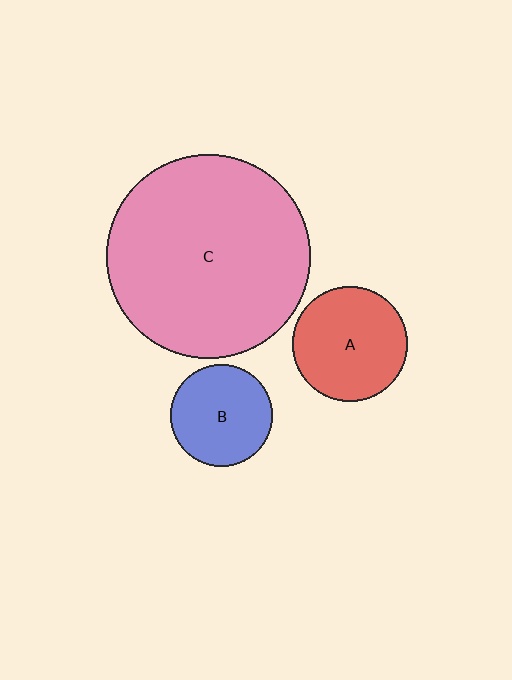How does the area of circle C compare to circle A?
Approximately 3.2 times.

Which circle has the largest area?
Circle C (pink).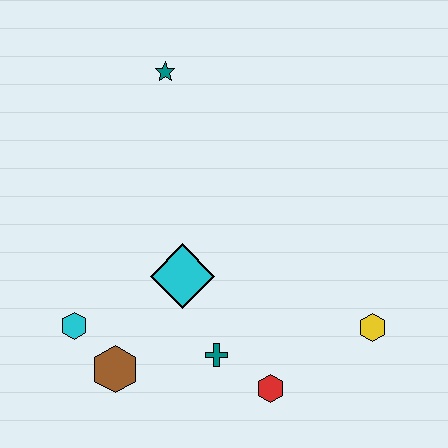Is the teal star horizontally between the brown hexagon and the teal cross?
Yes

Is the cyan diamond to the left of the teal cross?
Yes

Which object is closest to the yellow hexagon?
The red hexagon is closest to the yellow hexagon.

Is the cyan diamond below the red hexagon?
No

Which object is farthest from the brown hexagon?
The teal star is farthest from the brown hexagon.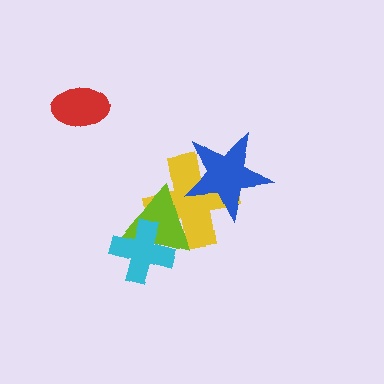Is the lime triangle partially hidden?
Yes, it is partially covered by another shape.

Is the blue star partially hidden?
No, no other shape covers it.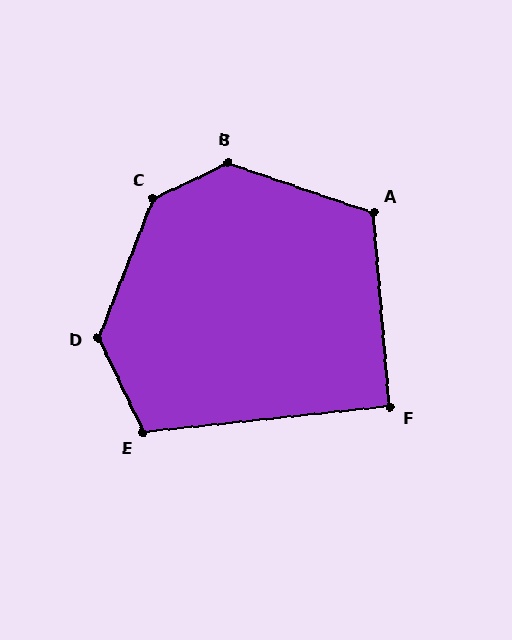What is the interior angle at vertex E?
Approximately 110 degrees (obtuse).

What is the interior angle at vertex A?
Approximately 113 degrees (obtuse).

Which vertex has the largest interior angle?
C, at approximately 137 degrees.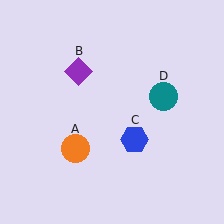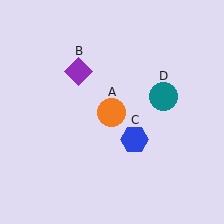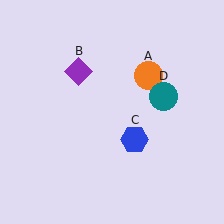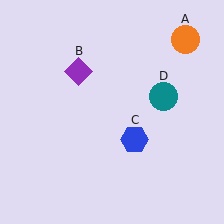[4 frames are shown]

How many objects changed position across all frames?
1 object changed position: orange circle (object A).